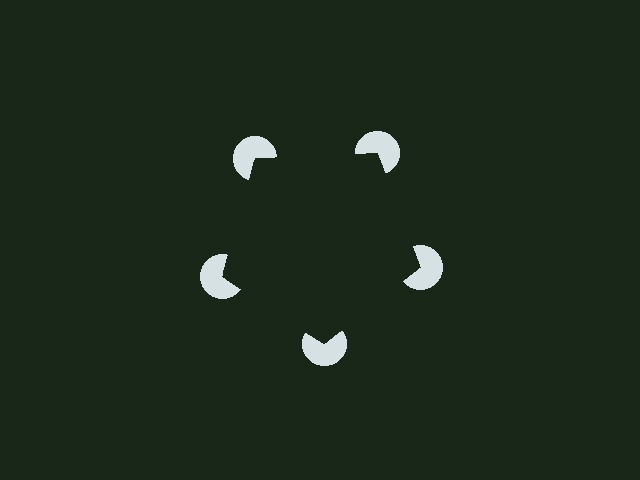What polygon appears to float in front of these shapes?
An illusory pentagon — its edges are inferred from the aligned wedge cuts in the pac-man discs, not physically drawn.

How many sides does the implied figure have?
5 sides.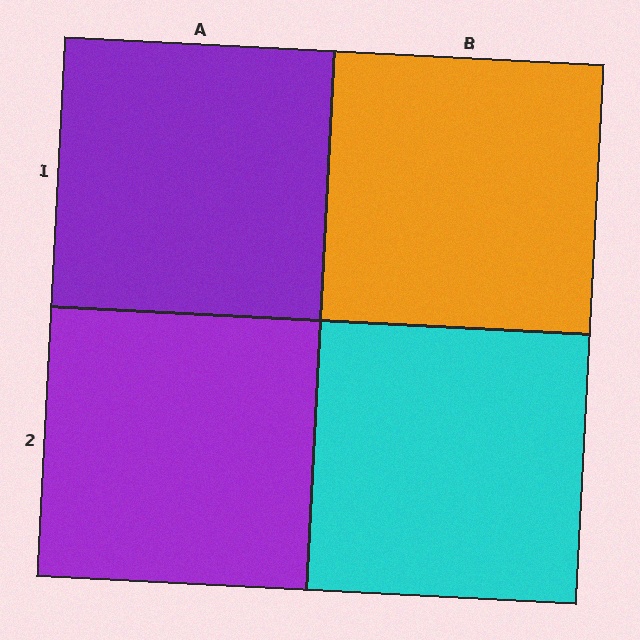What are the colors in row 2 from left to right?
Purple, cyan.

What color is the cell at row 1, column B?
Orange.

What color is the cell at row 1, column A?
Purple.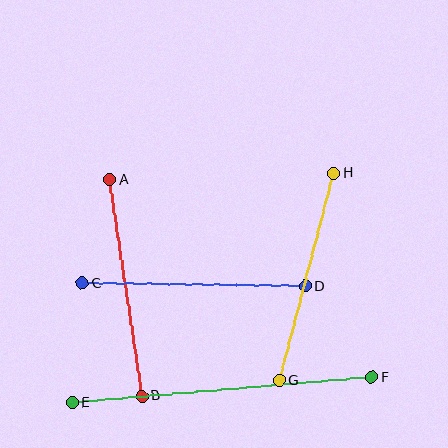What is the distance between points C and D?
The distance is approximately 223 pixels.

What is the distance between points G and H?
The distance is approximately 214 pixels.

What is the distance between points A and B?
The distance is approximately 218 pixels.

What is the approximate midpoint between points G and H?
The midpoint is at approximately (307, 277) pixels.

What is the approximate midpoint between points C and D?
The midpoint is at approximately (194, 285) pixels.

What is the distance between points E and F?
The distance is approximately 301 pixels.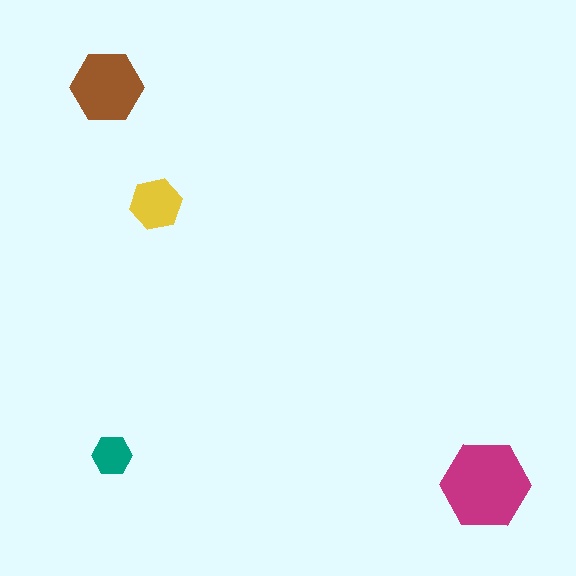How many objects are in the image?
There are 4 objects in the image.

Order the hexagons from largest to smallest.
the magenta one, the brown one, the yellow one, the teal one.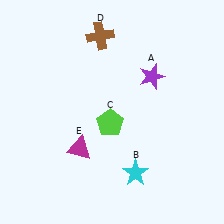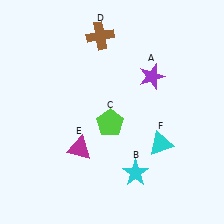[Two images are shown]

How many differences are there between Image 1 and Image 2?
There is 1 difference between the two images.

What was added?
A cyan triangle (F) was added in Image 2.